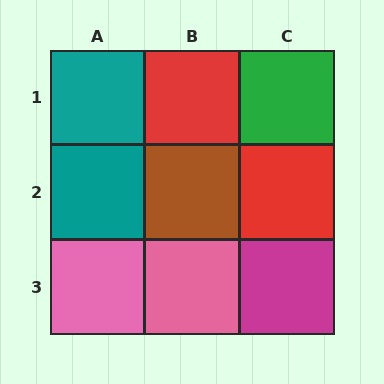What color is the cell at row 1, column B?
Red.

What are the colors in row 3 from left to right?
Pink, pink, magenta.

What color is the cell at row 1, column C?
Green.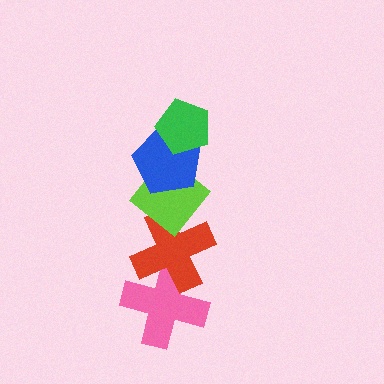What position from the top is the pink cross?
The pink cross is 5th from the top.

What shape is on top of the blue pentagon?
The green pentagon is on top of the blue pentagon.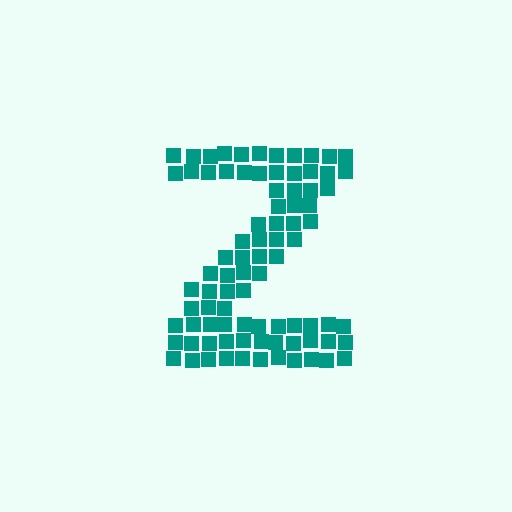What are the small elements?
The small elements are squares.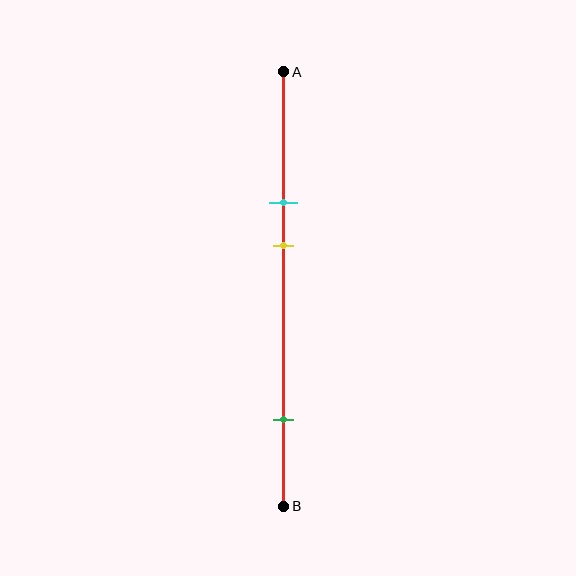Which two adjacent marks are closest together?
The cyan and yellow marks are the closest adjacent pair.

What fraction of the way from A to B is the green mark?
The green mark is approximately 80% (0.8) of the way from A to B.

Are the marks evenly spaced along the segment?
No, the marks are not evenly spaced.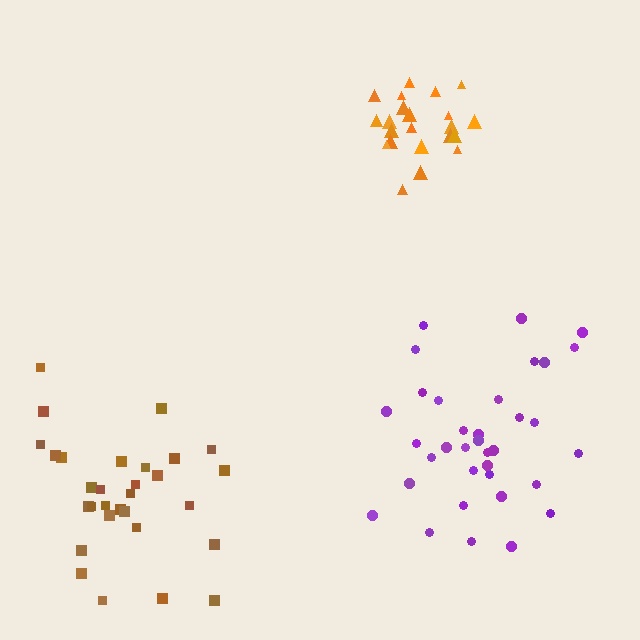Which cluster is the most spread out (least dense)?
Brown.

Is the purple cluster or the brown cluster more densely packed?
Purple.